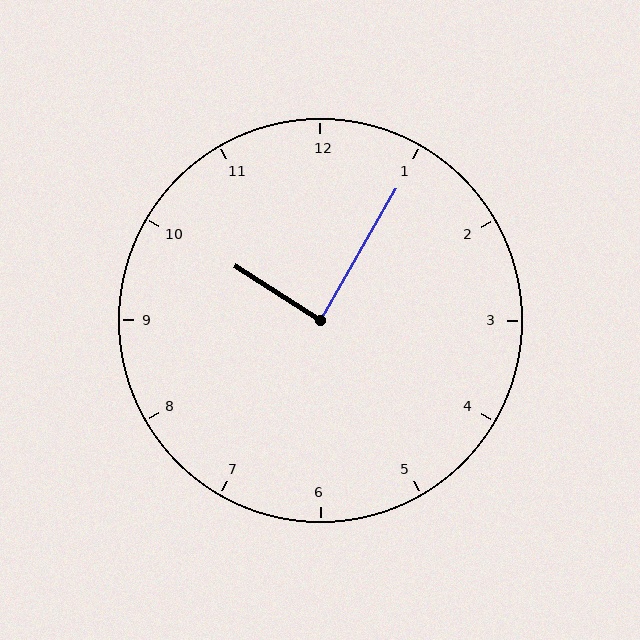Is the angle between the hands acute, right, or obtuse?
It is right.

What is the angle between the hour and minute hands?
Approximately 88 degrees.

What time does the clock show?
10:05.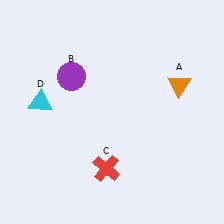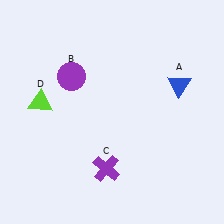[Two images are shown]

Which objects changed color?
A changed from orange to blue. C changed from red to purple. D changed from cyan to lime.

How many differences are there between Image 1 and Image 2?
There are 3 differences between the two images.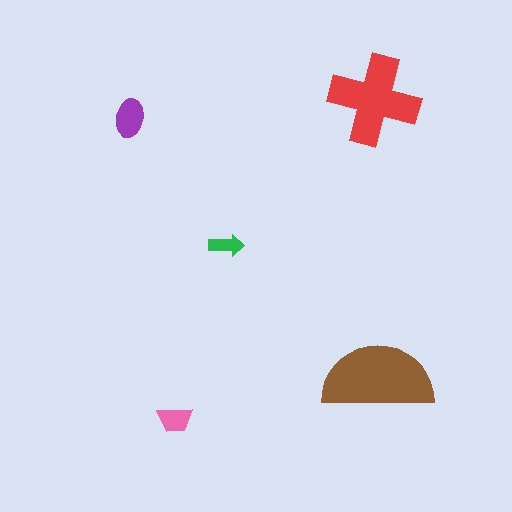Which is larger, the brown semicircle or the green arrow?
The brown semicircle.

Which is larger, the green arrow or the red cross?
The red cross.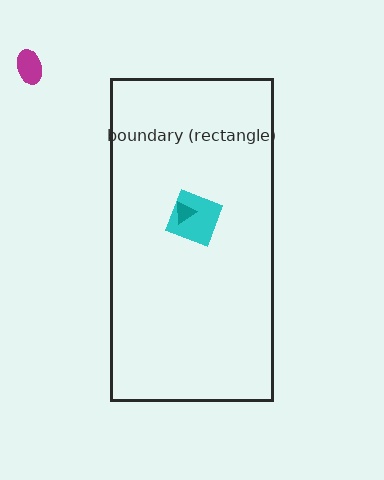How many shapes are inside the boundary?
2 inside, 1 outside.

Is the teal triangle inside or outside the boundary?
Inside.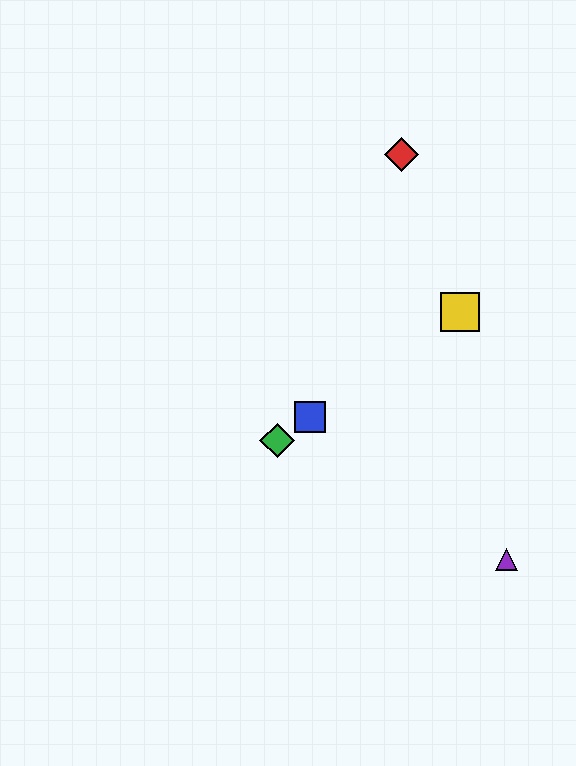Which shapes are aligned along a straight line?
The blue square, the green diamond, the yellow square are aligned along a straight line.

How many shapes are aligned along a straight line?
3 shapes (the blue square, the green diamond, the yellow square) are aligned along a straight line.